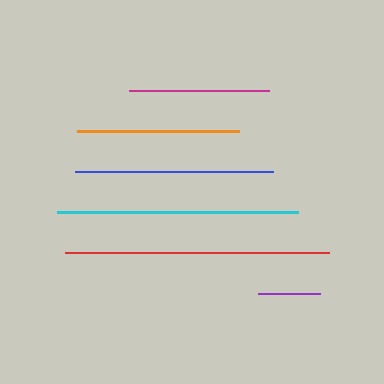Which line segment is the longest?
The red line is the longest at approximately 264 pixels.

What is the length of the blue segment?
The blue segment is approximately 198 pixels long.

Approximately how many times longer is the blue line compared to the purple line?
The blue line is approximately 3.2 times the length of the purple line.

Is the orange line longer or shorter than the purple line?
The orange line is longer than the purple line.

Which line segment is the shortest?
The purple line is the shortest at approximately 62 pixels.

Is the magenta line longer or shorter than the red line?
The red line is longer than the magenta line.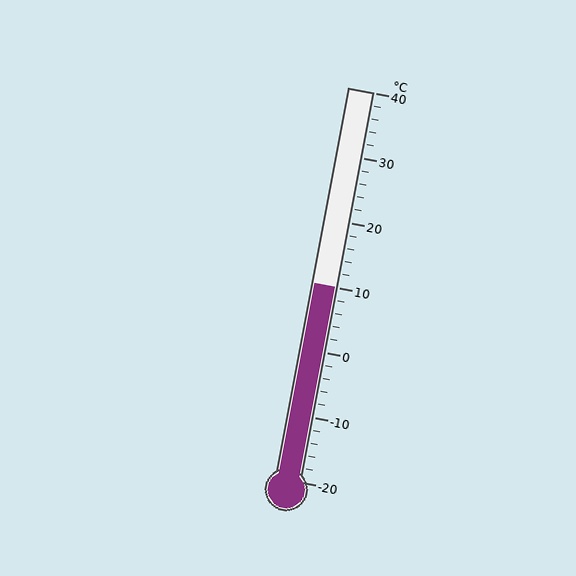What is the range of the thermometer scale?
The thermometer scale ranges from -20°C to 40°C.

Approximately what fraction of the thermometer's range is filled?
The thermometer is filled to approximately 50% of its range.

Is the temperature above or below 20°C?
The temperature is below 20°C.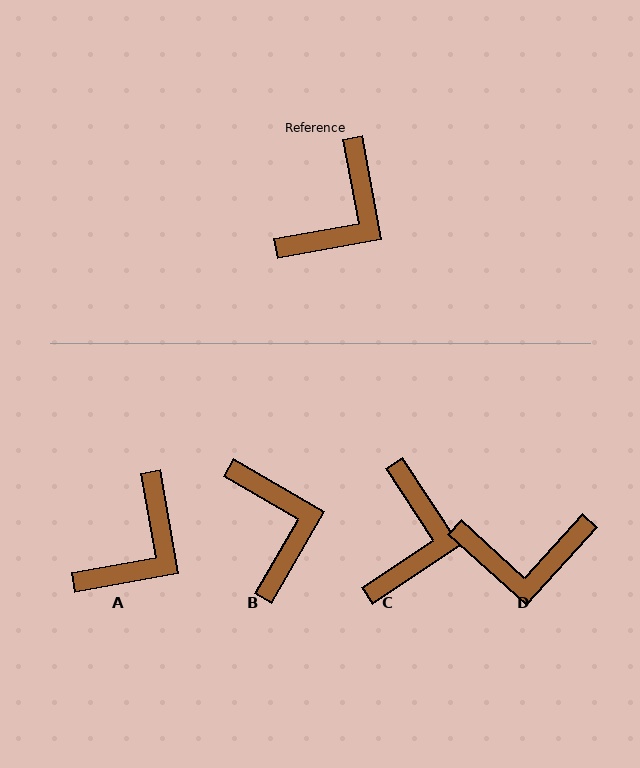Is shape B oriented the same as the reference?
No, it is off by about 50 degrees.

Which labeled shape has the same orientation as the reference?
A.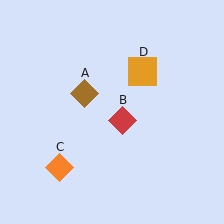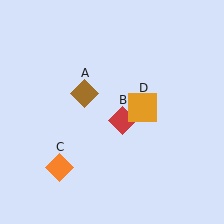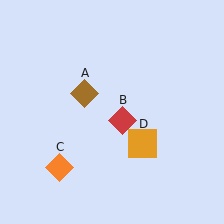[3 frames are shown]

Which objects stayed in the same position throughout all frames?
Brown diamond (object A) and red diamond (object B) and orange diamond (object C) remained stationary.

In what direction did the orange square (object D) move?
The orange square (object D) moved down.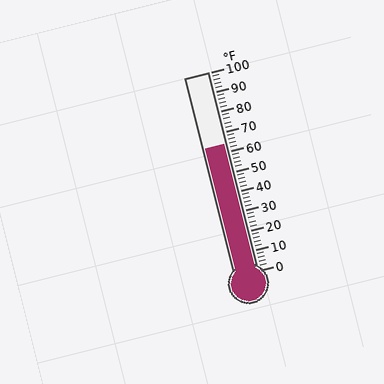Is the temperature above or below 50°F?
The temperature is above 50°F.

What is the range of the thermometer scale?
The thermometer scale ranges from 0°F to 100°F.